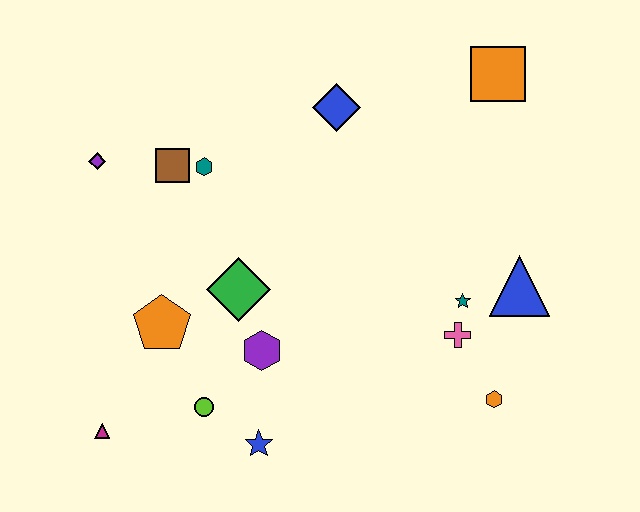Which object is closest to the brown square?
The teal hexagon is closest to the brown square.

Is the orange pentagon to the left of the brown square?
Yes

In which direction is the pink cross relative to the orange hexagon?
The pink cross is above the orange hexagon.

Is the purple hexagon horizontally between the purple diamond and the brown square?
No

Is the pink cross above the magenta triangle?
Yes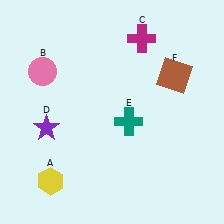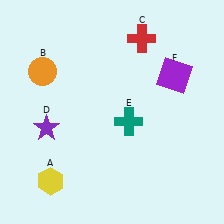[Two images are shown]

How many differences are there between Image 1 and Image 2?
There are 3 differences between the two images.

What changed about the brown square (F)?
In Image 1, F is brown. In Image 2, it changed to purple.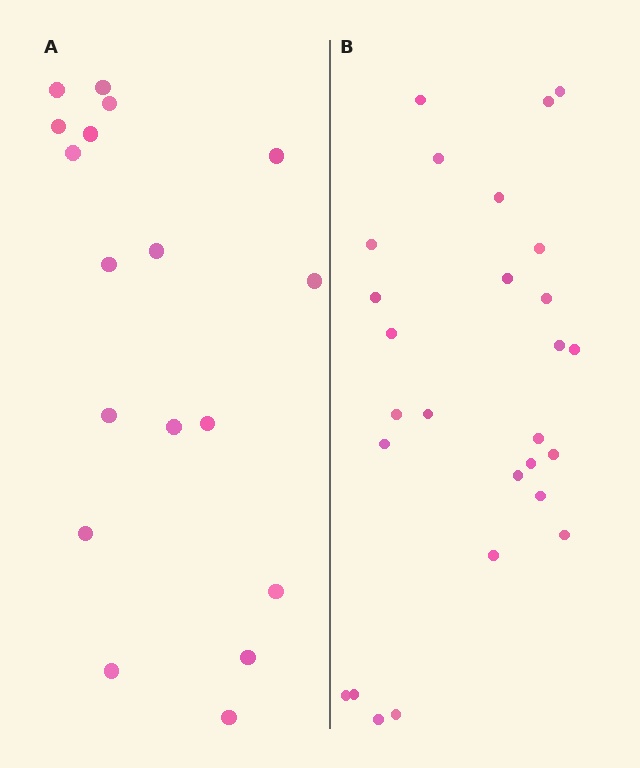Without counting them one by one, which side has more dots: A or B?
Region B (the right region) has more dots.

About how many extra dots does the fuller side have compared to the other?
Region B has roughly 8 or so more dots than region A.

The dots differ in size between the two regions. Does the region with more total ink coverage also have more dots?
No. Region A has more total ink coverage because its dots are larger, but region B actually contains more individual dots. Total area can be misleading — the number of items is what matters here.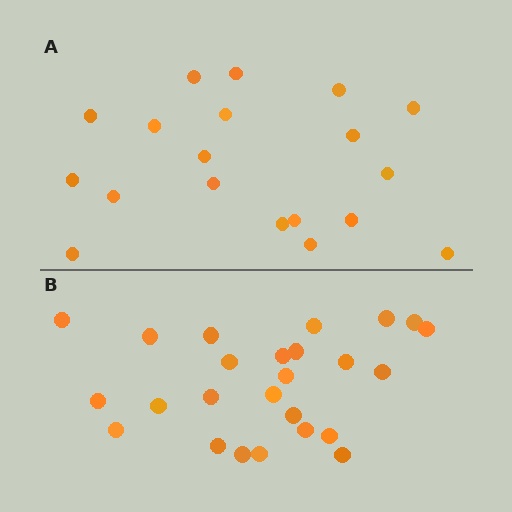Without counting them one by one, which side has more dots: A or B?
Region B (the bottom region) has more dots.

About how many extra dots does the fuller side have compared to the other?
Region B has about 6 more dots than region A.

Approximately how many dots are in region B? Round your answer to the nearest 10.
About 20 dots. (The exact count is 25, which rounds to 20.)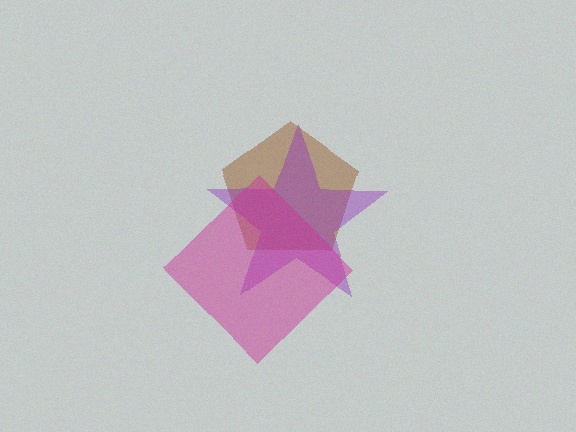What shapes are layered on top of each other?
The layered shapes are: a brown pentagon, a purple star, a magenta diamond.